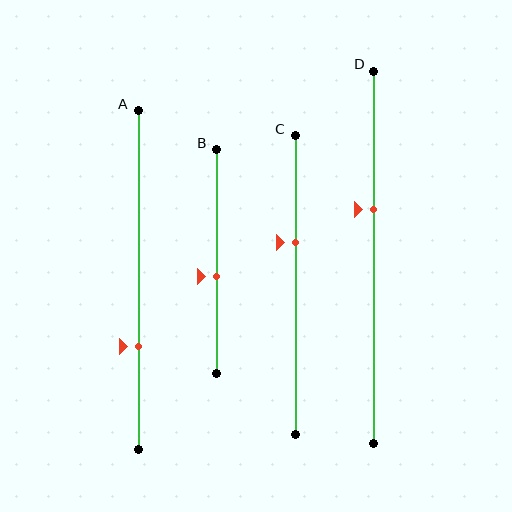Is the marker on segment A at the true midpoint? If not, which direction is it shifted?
No, the marker on segment A is shifted downward by about 20% of the segment length.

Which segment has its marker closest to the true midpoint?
Segment B has its marker closest to the true midpoint.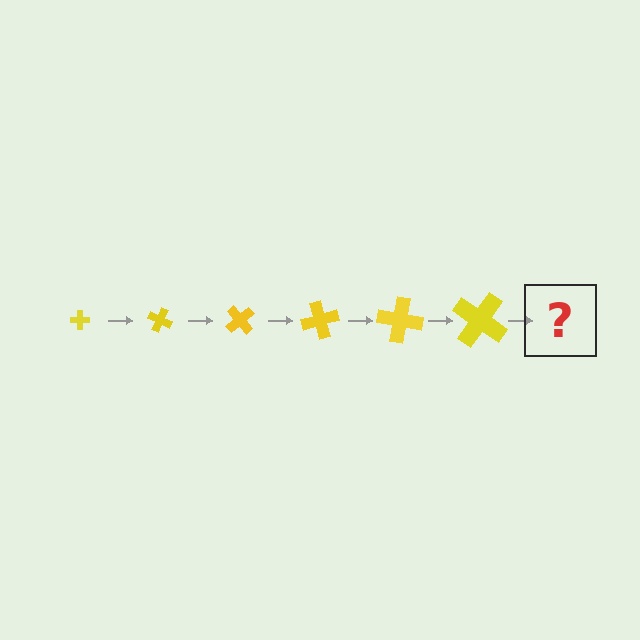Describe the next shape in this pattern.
It should be a cross, larger than the previous one and rotated 150 degrees from the start.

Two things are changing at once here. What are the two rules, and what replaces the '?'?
The two rules are that the cross grows larger each step and it rotates 25 degrees each step. The '?' should be a cross, larger than the previous one and rotated 150 degrees from the start.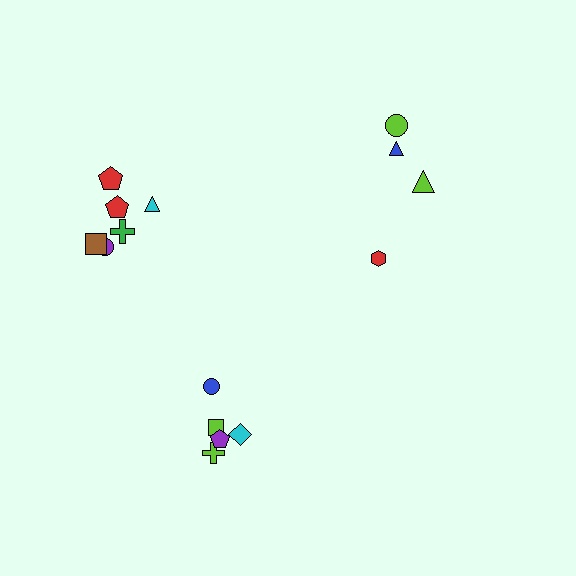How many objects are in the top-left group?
There are 6 objects.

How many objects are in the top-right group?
There are 4 objects.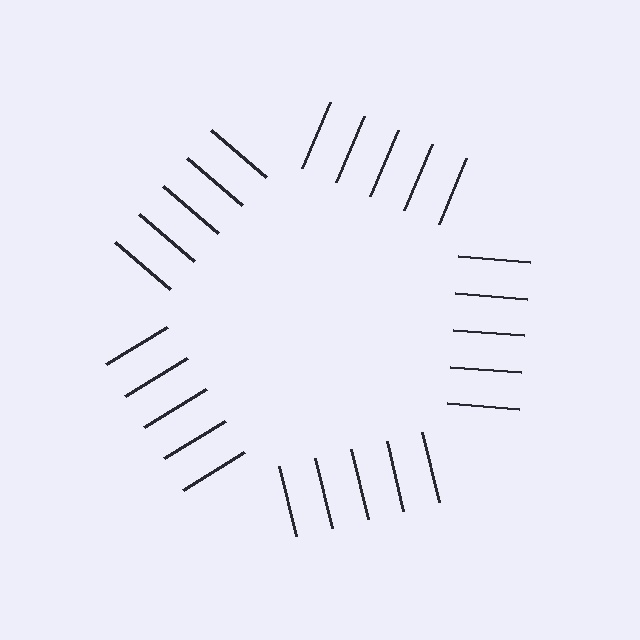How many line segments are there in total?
25 — 5 along each of the 5 edges.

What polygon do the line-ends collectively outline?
An illusory pentagon — the line segments terminate on its edges but no continuous stroke is drawn.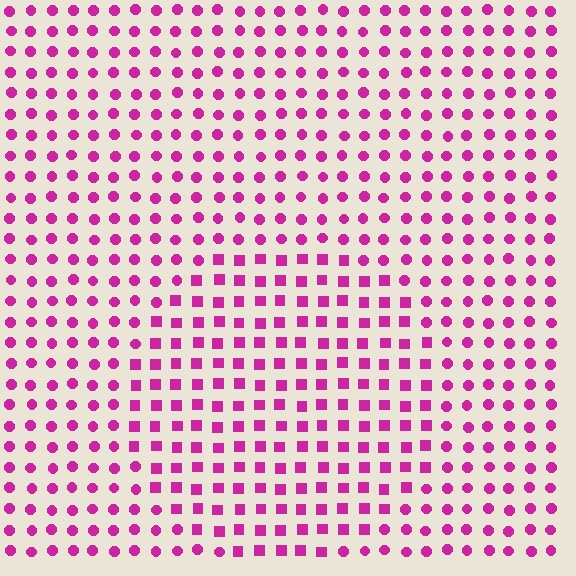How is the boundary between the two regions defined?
The boundary is defined by a change in element shape: squares inside vs. circles outside. All elements share the same color and spacing.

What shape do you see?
I see a circle.